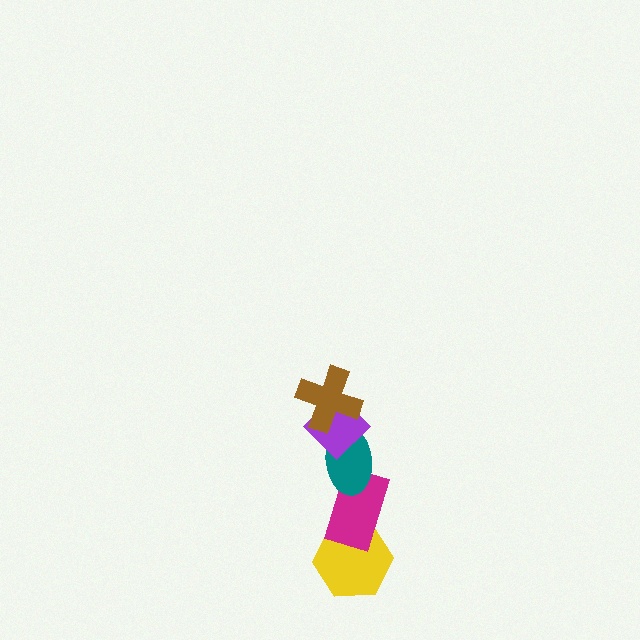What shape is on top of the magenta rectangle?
The teal ellipse is on top of the magenta rectangle.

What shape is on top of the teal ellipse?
The purple diamond is on top of the teal ellipse.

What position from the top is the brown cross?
The brown cross is 1st from the top.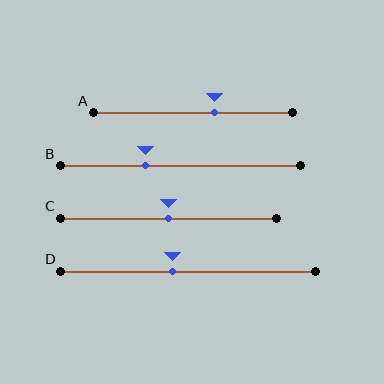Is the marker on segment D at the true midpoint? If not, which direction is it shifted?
No, the marker on segment D is shifted to the left by about 6% of the segment length.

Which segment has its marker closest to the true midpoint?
Segment C has its marker closest to the true midpoint.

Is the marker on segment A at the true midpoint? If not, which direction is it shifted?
No, the marker on segment A is shifted to the right by about 11% of the segment length.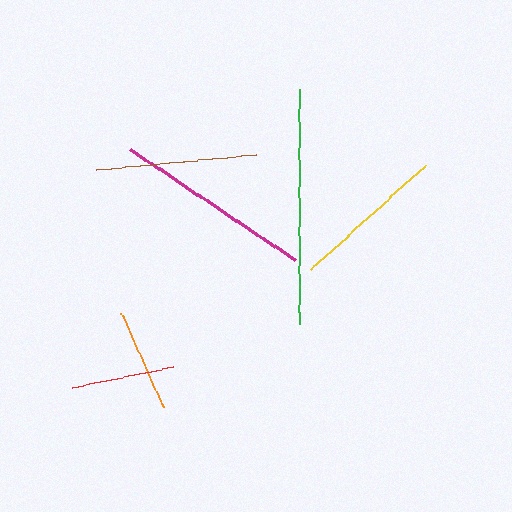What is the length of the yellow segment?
The yellow segment is approximately 155 pixels long.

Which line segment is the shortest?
The red line is the shortest at approximately 103 pixels.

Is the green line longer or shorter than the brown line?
The green line is longer than the brown line.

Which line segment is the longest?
The green line is the longest at approximately 235 pixels.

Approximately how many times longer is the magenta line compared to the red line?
The magenta line is approximately 1.9 times the length of the red line.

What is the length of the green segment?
The green segment is approximately 235 pixels long.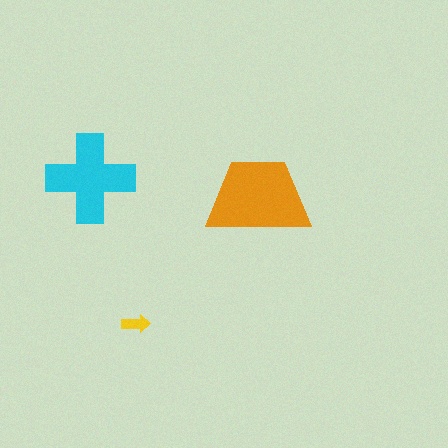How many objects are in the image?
There are 3 objects in the image.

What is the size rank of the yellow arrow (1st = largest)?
3rd.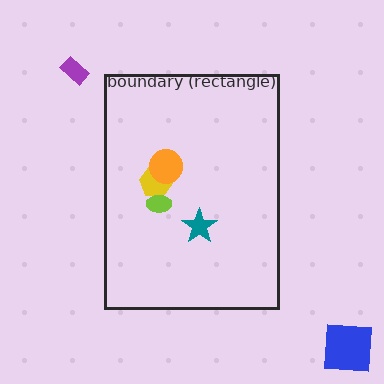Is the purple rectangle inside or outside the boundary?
Outside.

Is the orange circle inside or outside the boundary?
Inside.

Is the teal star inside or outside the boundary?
Inside.